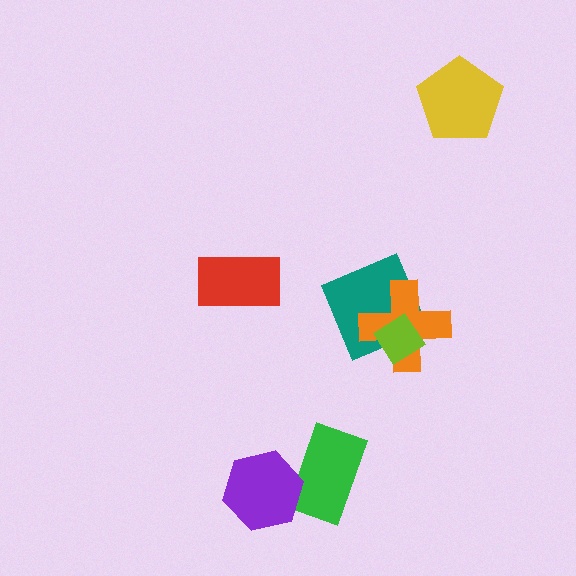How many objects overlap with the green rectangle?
1 object overlaps with the green rectangle.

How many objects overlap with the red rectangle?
0 objects overlap with the red rectangle.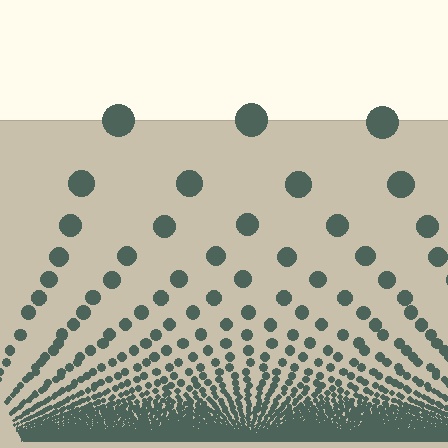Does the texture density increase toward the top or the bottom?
Density increases toward the bottom.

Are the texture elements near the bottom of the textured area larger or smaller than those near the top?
Smaller. The gradient is inverted — elements near the bottom are smaller and denser.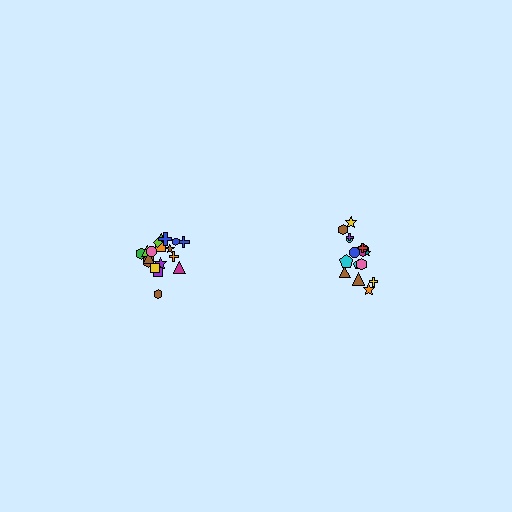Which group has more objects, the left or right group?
The left group.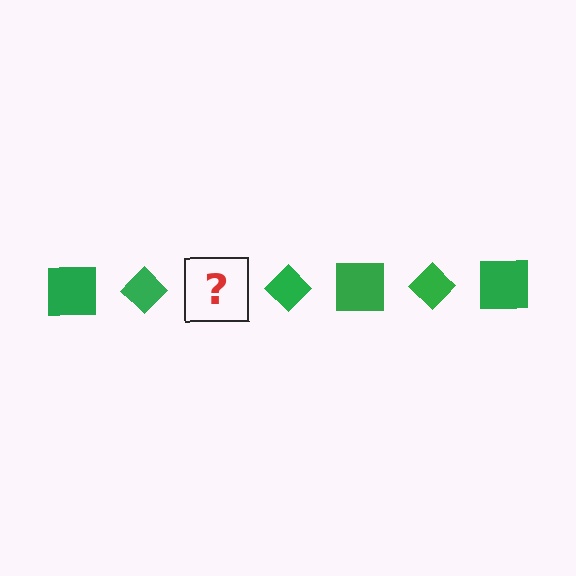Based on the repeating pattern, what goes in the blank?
The blank should be a green square.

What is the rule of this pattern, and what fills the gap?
The rule is that the pattern cycles through square, diamond shapes in green. The gap should be filled with a green square.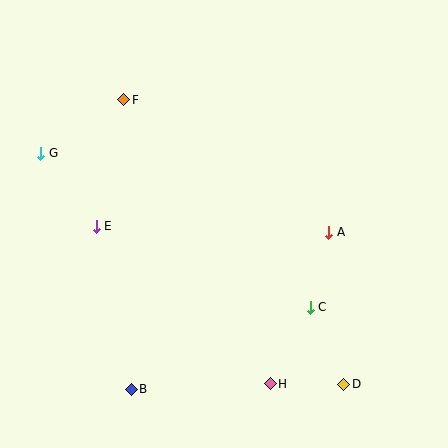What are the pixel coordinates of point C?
Point C is at (310, 307).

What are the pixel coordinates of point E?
Point E is at (96, 226).